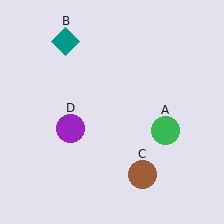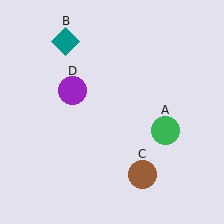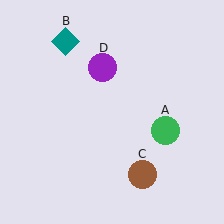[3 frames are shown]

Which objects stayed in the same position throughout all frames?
Green circle (object A) and teal diamond (object B) and brown circle (object C) remained stationary.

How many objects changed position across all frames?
1 object changed position: purple circle (object D).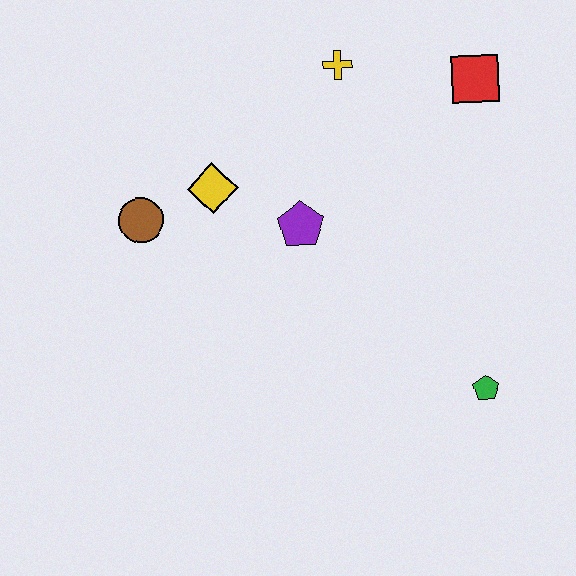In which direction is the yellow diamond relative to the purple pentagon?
The yellow diamond is to the left of the purple pentagon.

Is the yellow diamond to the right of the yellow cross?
No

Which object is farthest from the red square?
The brown circle is farthest from the red square.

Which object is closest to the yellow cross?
The red square is closest to the yellow cross.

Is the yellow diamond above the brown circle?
Yes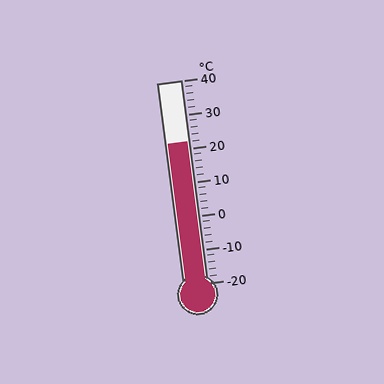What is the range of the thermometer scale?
The thermometer scale ranges from -20°C to 40°C.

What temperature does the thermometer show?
The thermometer shows approximately 22°C.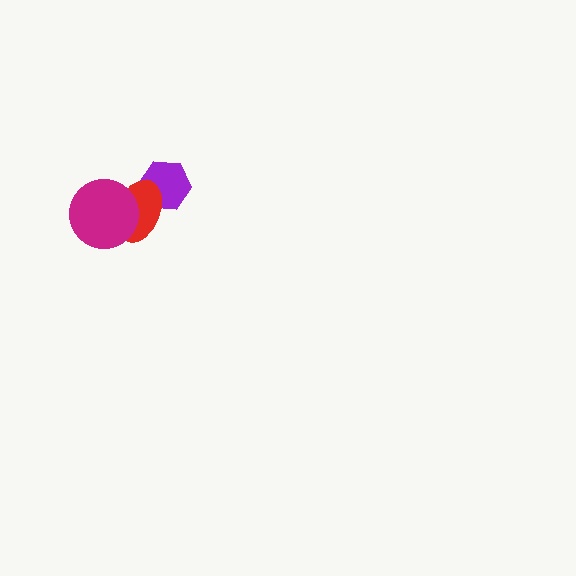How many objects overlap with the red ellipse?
2 objects overlap with the red ellipse.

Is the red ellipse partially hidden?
Yes, it is partially covered by another shape.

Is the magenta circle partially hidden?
No, no other shape covers it.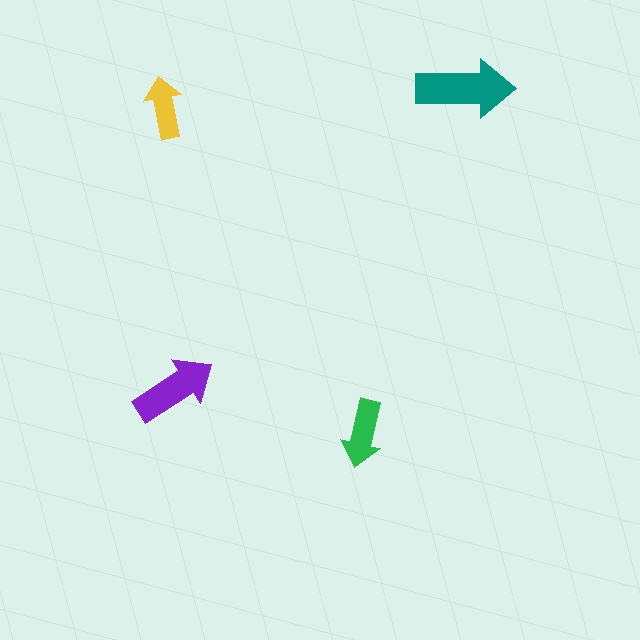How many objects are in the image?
There are 4 objects in the image.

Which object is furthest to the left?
The yellow arrow is leftmost.